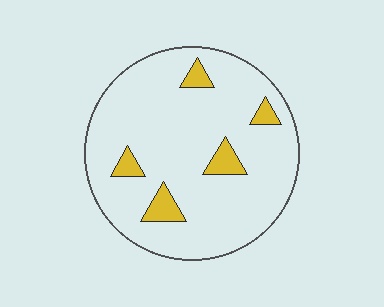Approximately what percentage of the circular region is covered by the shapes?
Approximately 10%.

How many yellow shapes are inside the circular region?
5.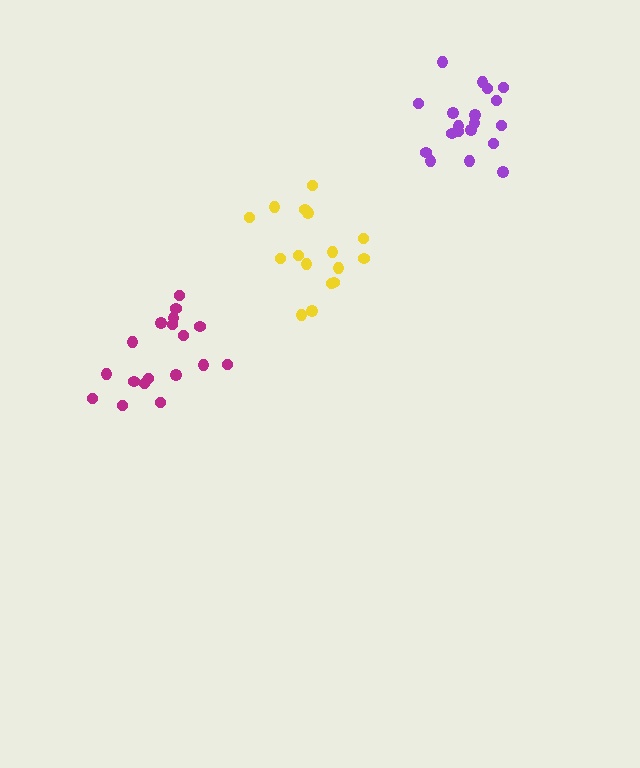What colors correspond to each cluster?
The clusters are colored: yellow, magenta, purple.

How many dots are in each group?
Group 1: 16 dots, Group 2: 18 dots, Group 3: 19 dots (53 total).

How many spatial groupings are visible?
There are 3 spatial groupings.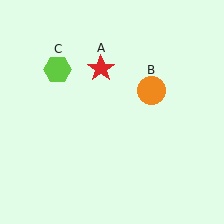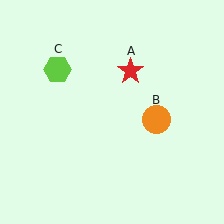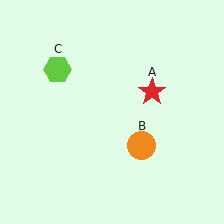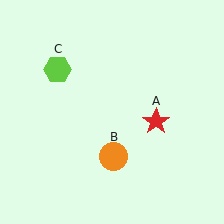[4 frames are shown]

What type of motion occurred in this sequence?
The red star (object A), orange circle (object B) rotated clockwise around the center of the scene.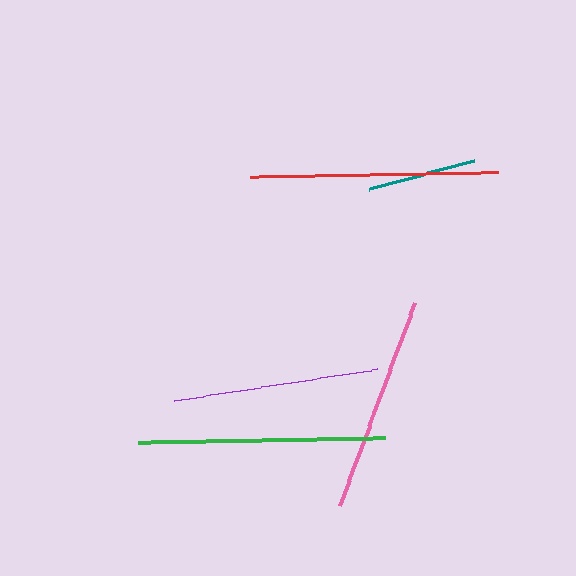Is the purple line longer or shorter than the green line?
The green line is longer than the purple line.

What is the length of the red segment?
The red segment is approximately 248 pixels long.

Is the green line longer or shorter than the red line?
The red line is longer than the green line.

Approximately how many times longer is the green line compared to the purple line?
The green line is approximately 1.2 times the length of the purple line.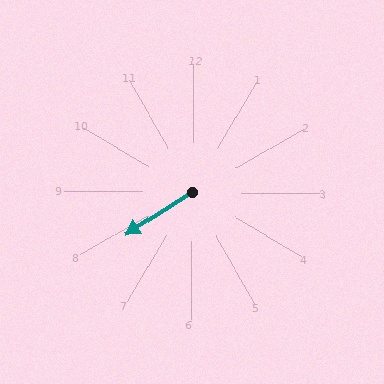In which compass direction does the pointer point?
Southwest.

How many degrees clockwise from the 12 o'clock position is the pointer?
Approximately 237 degrees.